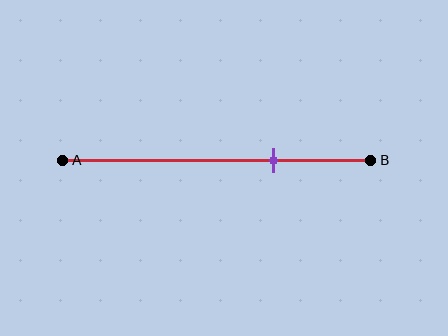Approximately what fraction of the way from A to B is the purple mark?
The purple mark is approximately 70% of the way from A to B.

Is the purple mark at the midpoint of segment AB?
No, the mark is at about 70% from A, not at the 50% midpoint.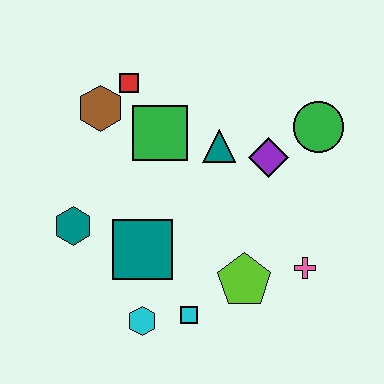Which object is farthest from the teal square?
The green circle is farthest from the teal square.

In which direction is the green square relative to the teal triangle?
The green square is to the left of the teal triangle.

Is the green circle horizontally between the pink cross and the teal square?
No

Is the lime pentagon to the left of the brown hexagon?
No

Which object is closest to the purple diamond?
The teal triangle is closest to the purple diamond.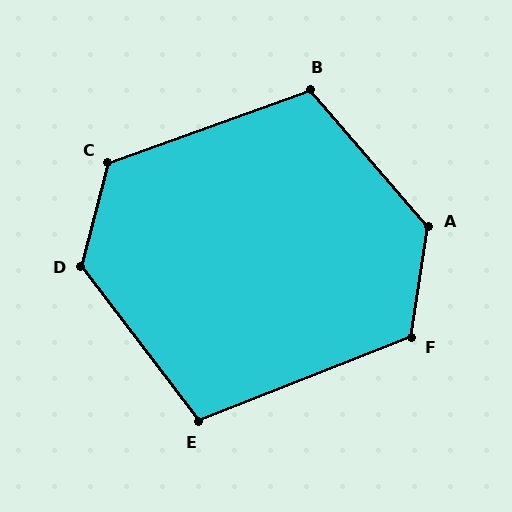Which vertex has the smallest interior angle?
E, at approximately 106 degrees.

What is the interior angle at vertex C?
Approximately 124 degrees (obtuse).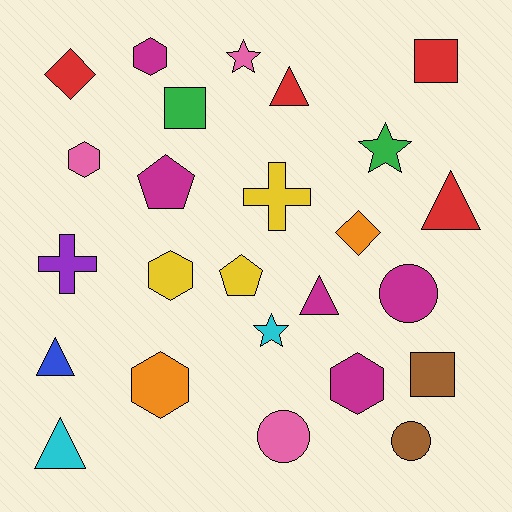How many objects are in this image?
There are 25 objects.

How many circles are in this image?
There are 3 circles.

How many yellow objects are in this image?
There are 3 yellow objects.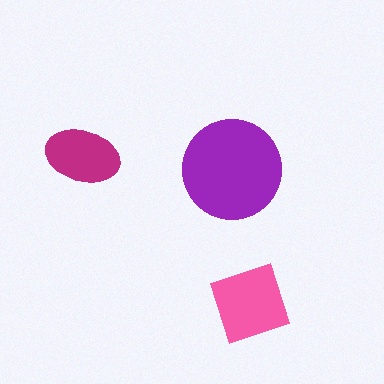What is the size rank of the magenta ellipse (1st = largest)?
3rd.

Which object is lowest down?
The pink diamond is bottommost.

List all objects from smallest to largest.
The magenta ellipse, the pink diamond, the purple circle.